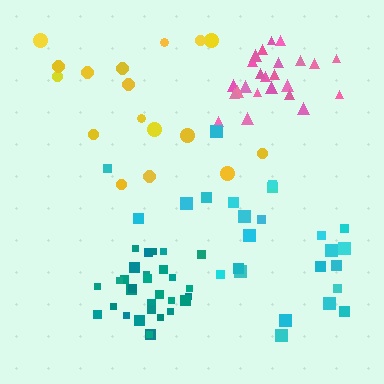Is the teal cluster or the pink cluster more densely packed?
Teal.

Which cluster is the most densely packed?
Teal.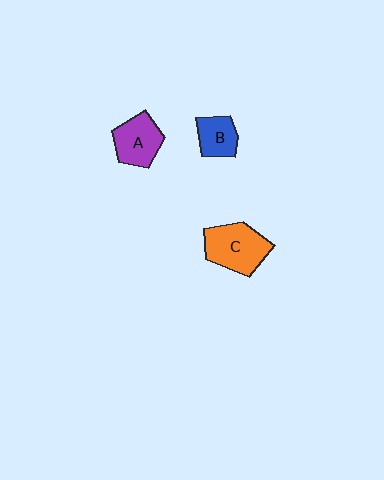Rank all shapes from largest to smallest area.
From largest to smallest: C (orange), A (purple), B (blue).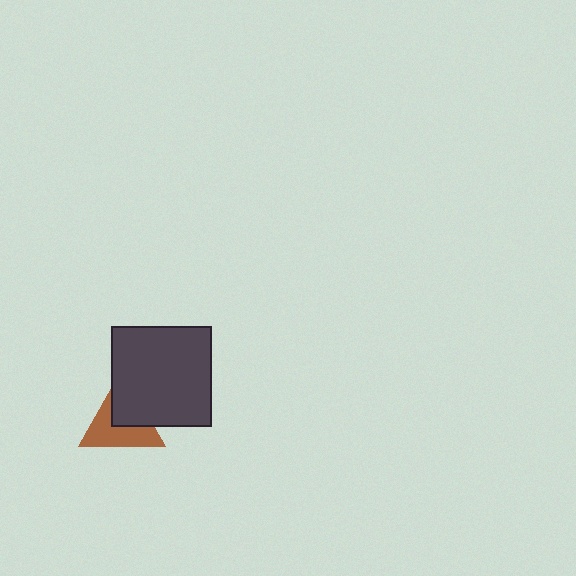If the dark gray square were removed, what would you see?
You would see the complete brown triangle.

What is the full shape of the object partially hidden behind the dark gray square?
The partially hidden object is a brown triangle.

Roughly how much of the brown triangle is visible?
About half of it is visible (roughly 58%).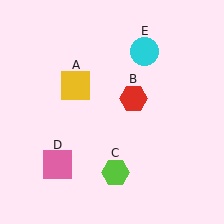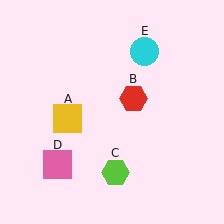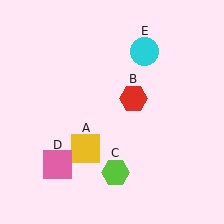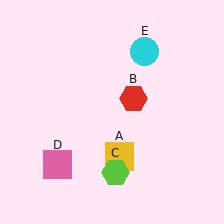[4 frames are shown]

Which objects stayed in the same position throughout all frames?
Red hexagon (object B) and lime hexagon (object C) and pink square (object D) and cyan circle (object E) remained stationary.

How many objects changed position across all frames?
1 object changed position: yellow square (object A).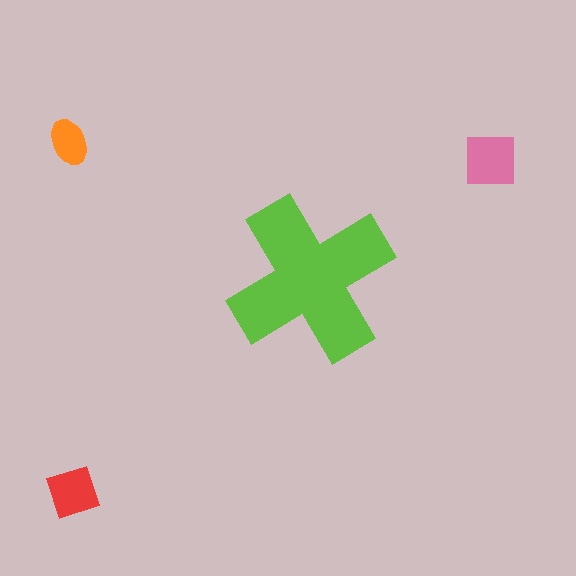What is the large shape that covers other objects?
A lime cross.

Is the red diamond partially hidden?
No, the red diamond is fully visible.